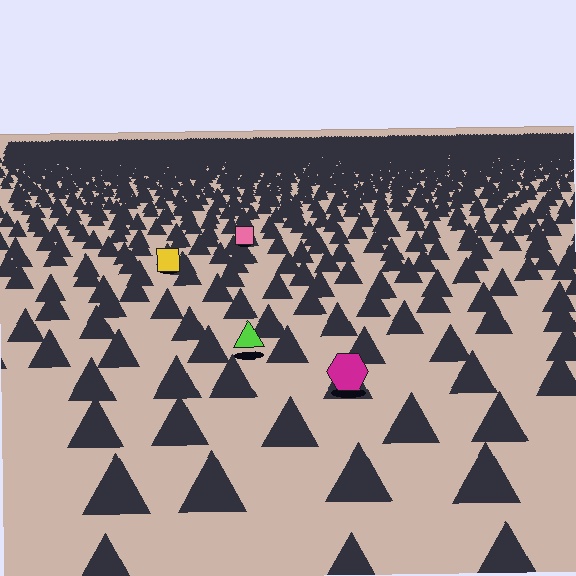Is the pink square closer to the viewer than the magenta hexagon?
No. The magenta hexagon is closer — you can tell from the texture gradient: the ground texture is coarser near it.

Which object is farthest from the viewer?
The pink square is farthest from the viewer. It appears smaller and the ground texture around it is denser.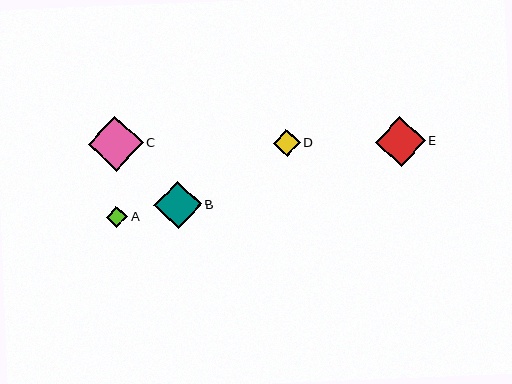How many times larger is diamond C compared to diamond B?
Diamond C is approximately 1.2 times the size of diamond B.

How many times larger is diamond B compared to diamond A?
Diamond B is approximately 2.2 times the size of diamond A.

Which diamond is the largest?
Diamond C is the largest with a size of approximately 55 pixels.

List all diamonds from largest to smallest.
From largest to smallest: C, E, B, D, A.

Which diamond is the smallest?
Diamond A is the smallest with a size of approximately 21 pixels.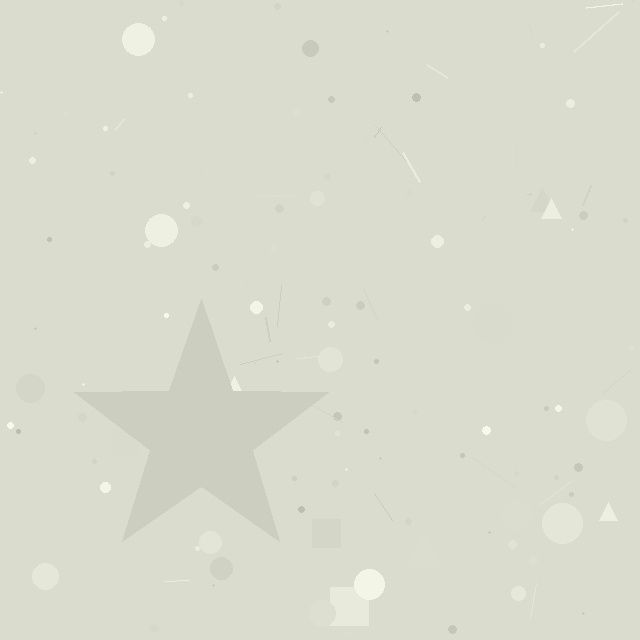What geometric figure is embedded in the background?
A star is embedded in the background.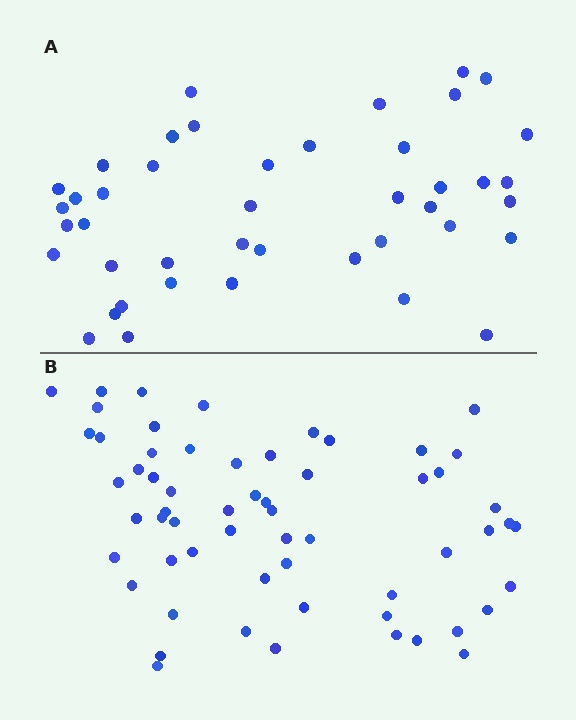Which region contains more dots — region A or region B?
Region B (the bottom region) has more dots.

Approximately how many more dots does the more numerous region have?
Region B has approximately 15 more dots than region A.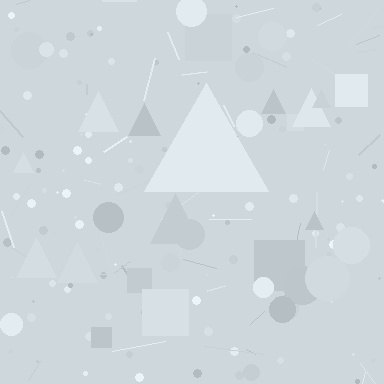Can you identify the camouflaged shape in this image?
The camouflaged shape is a triangle.